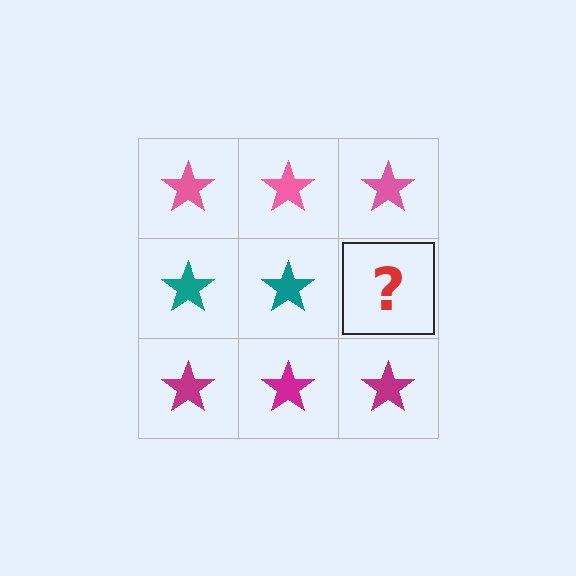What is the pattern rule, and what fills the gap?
The rule is that each row has a consistent color. The gap should be filled with a teal star.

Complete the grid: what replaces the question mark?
The question mark should be replaced with a teal star.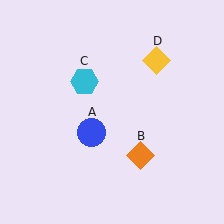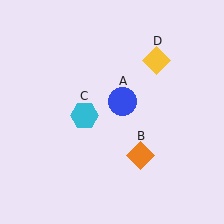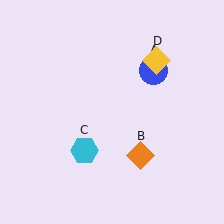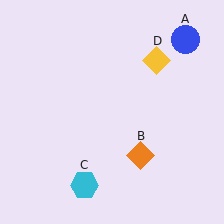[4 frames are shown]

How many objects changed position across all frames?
2 objects changed position: blue circle (object A), cyan hexagon (object C).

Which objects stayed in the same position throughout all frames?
Orange diamond (object B) and yellow diamond (object D) remained stationary.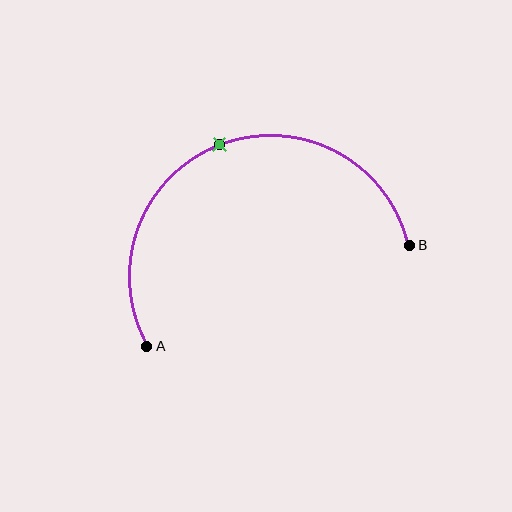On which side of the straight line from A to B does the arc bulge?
The arc bulges above the straight line connecting A and B.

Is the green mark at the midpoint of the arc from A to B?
Yes. The green mark lies on the arc at equal arc-length from both A and B — it is the arc midpoint.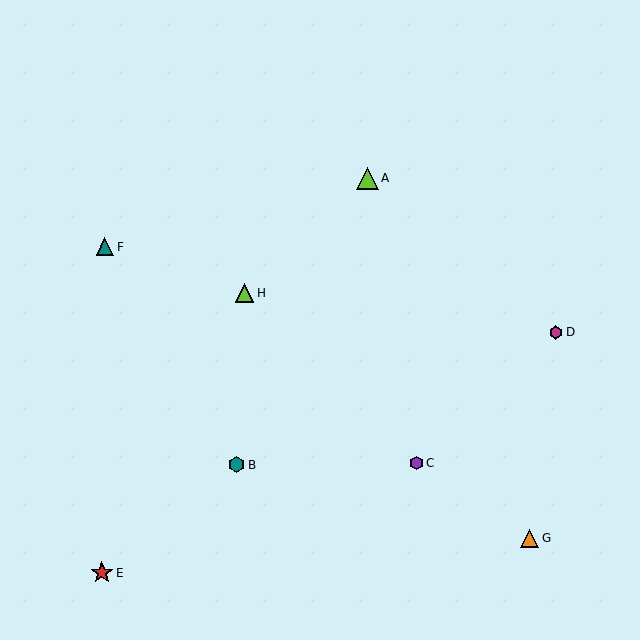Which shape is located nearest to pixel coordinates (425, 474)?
The purple hexagon (labeled C) at (417, 463) is nearest to that location.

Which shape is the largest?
The red star (labeled E) is the largest.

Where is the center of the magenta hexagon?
The center of the magenta hexagon is at (556, 332).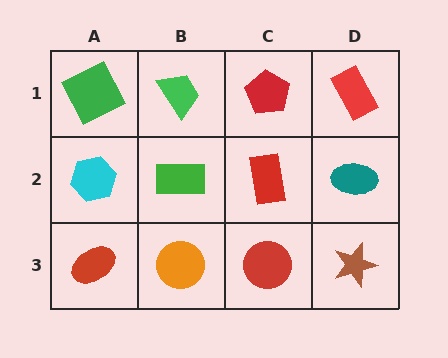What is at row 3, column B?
An orange circle.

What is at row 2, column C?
A red rectangle.